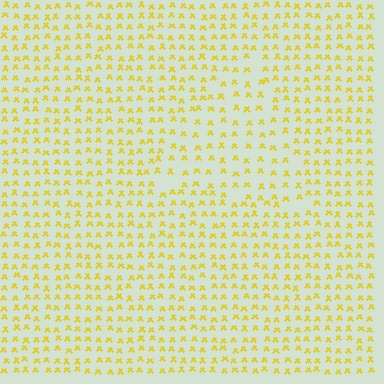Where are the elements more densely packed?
The elements are more densely packed outside the triangle boundary.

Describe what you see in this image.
The image contains small yellow elements arranged at two different densities. A triangle-shaped region is visible where the elements are less densely packed than the surrounding area.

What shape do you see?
I see a triangle.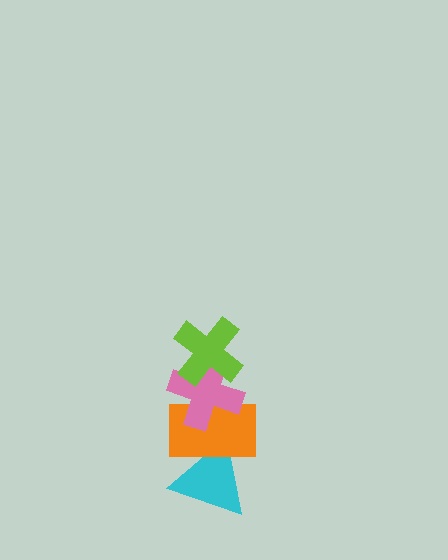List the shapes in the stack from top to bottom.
From top to bottom: the lime cross, the pink cross, the orange rectangle, the cyan triangle.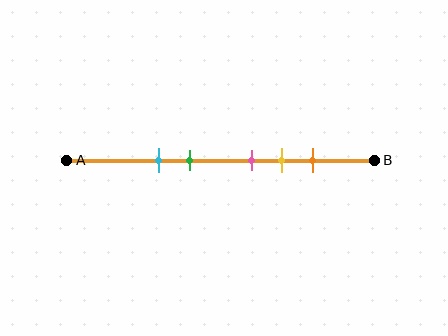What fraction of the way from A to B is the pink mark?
The pink mark is approximately 60% (0.6) of the way from A to B.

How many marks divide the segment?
There are 5 marks dividing the segment.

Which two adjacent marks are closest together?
The pink and yellow marks are the closest adjacent pair.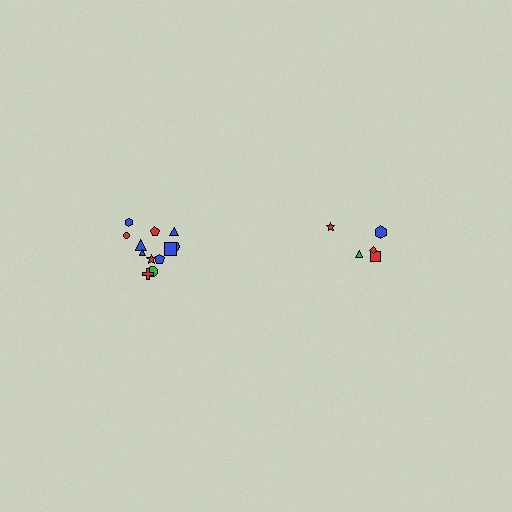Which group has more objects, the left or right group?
The left group.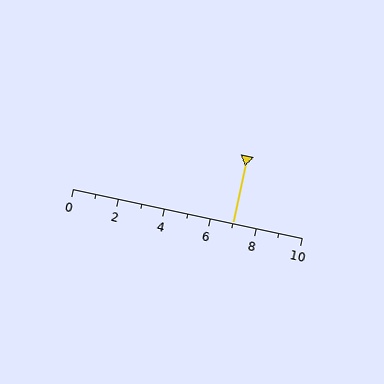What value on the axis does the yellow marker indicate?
The marker indicates approximately 7.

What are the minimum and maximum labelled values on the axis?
The axis runs from 0 to 10.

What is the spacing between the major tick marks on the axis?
The major ticks are spaced 2 apart.